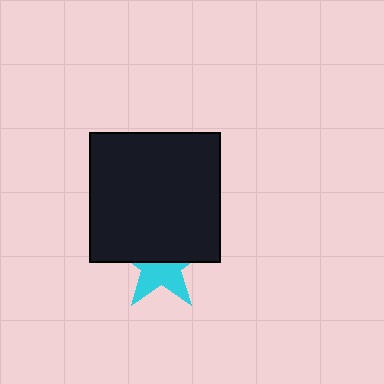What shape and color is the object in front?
The object in front is a black square.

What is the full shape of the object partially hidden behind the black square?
The partially hidden object is a cyan star.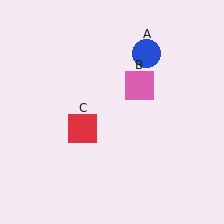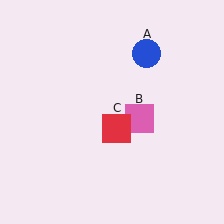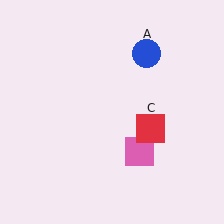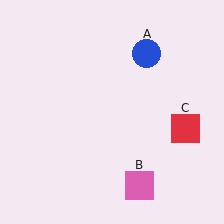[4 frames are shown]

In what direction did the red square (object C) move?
The red square (object C) moved right.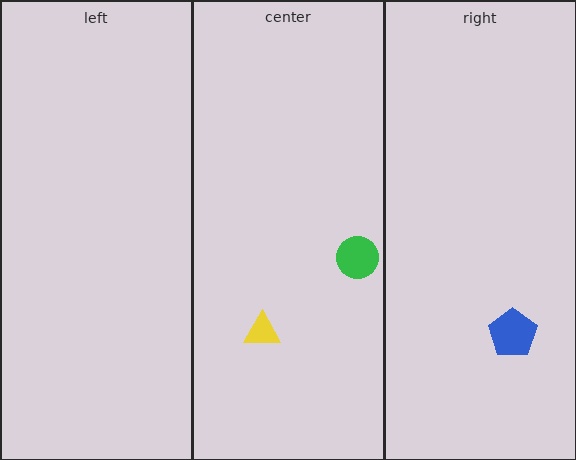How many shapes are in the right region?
1.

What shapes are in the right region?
The blue pentagon.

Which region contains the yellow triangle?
The center region.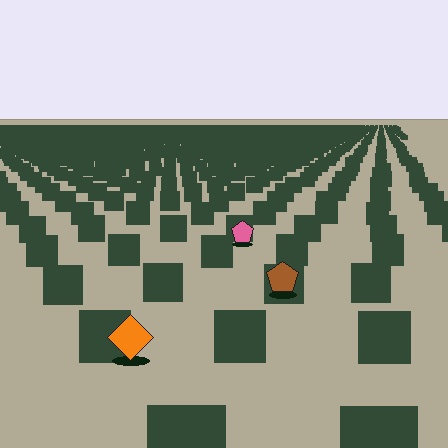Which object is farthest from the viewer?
The pink pentagon is farthest from the viewer. It appears smaller and the ground texture around it is denser.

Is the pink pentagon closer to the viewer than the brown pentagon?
No. The brown pentagon is closer — you can tell from the texture gradient: the ground texture is coarser near it.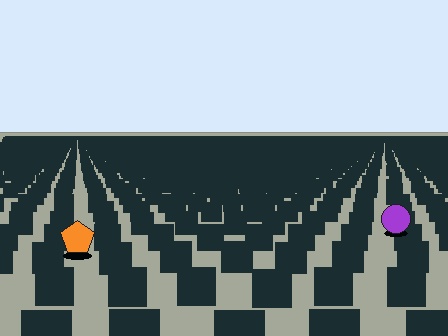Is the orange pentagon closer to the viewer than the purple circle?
Yes. The orange pentagon is closer — you can tell from the texture gradient: the ground texture is coarser near it.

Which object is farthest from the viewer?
The purple circle is farthest from the viewer. It appears smaller and the ground texture around it is denser.